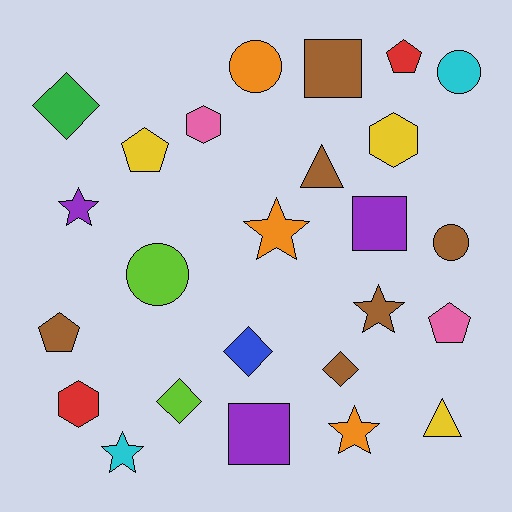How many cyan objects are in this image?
There are 2 cyan objects.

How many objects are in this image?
There are 25 objects.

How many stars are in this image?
There are 5 stars.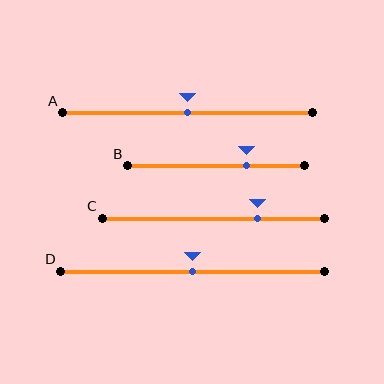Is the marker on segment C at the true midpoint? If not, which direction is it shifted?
No, the marker on segment C is shifted to the right by about 20% of the segment length.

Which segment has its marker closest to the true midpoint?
Segment A has its marker closest to the true midpoint.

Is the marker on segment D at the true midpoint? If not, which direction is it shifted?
Yes, the marker on segment D is at the true midpoint.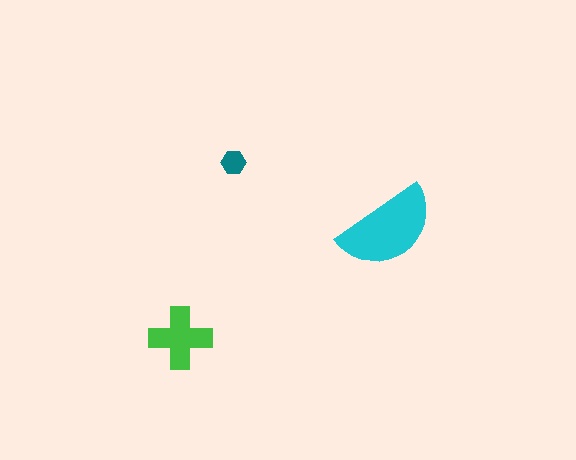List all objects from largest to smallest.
The cyan semicircle, the green cross, the teal hexagon.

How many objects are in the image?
There are 3 objects in the image.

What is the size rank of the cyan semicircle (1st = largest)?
1st.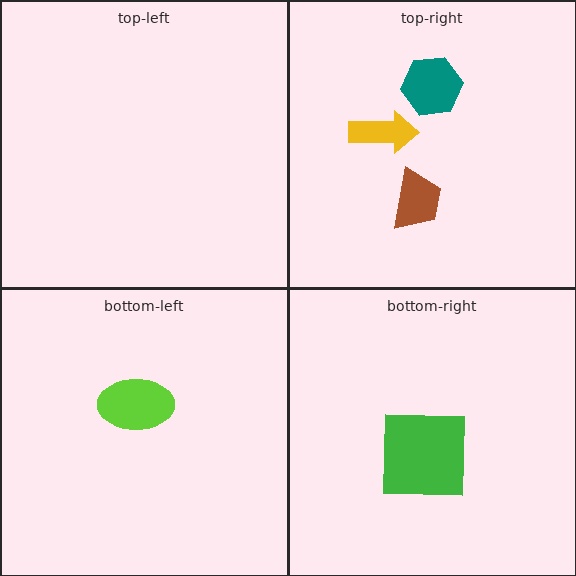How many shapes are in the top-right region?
3.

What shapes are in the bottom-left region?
The lime ellipse.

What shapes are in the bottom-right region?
The green square.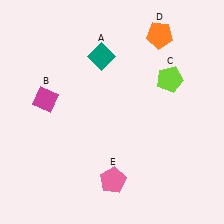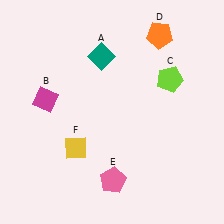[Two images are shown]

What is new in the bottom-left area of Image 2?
A yellow diamond (F) was added in the bottom-left area of Image 2.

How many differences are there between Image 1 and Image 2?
There is 1 difference between the two images.